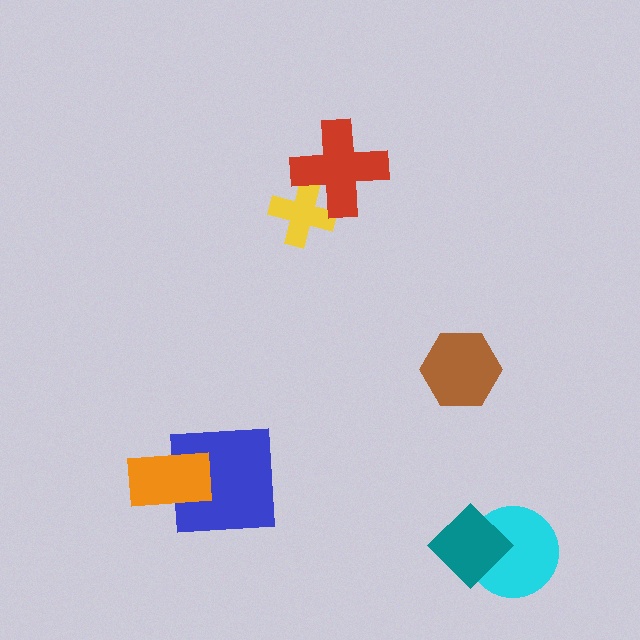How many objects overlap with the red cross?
1 object overlaps with the red cross.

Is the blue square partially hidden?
Yes, it is partially covered by another shape.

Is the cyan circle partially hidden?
Yes, it is partially covered by another shape.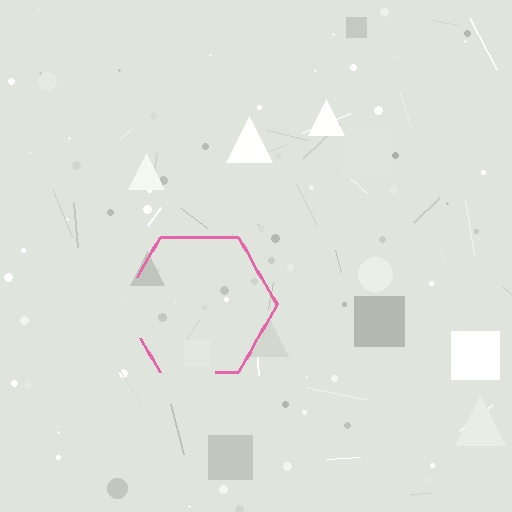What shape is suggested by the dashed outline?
The dashed outline suggests a hexagon.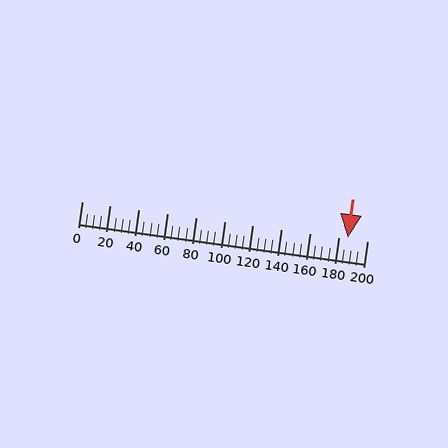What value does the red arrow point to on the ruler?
The red arrow points to approximately 186.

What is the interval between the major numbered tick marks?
The major tick marks are spaced 20 units apart.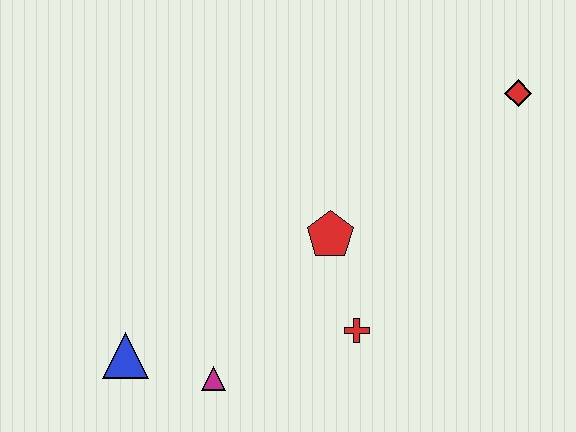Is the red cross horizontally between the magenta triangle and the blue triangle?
No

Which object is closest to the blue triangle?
The magenta triangle is closest to the blue triangle.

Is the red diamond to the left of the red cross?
No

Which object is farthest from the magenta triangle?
The red diamond is farthest from the magenta triangle.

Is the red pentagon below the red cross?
No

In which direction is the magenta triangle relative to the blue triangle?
The magenta triangle is to the right of the blue triangle.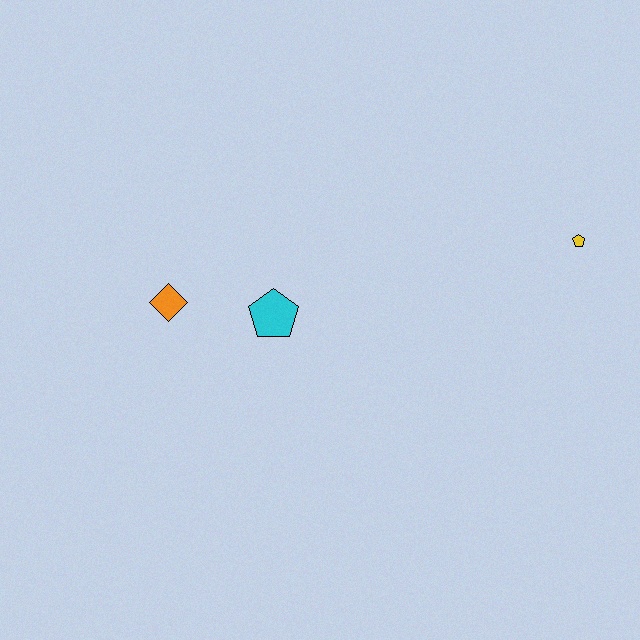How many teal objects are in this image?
There are no teal objects.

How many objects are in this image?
There are 3 objects.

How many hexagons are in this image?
There are no hexagons.